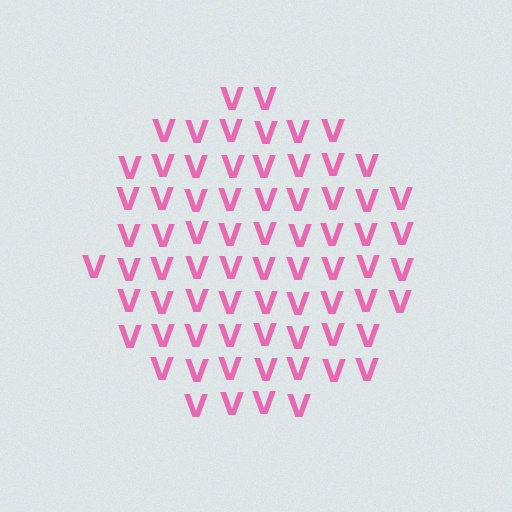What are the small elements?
The small elements are letter V's.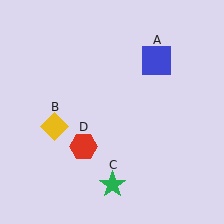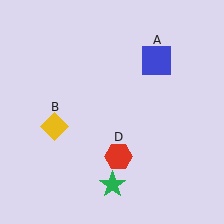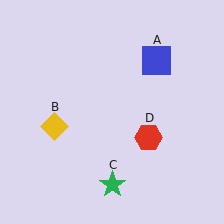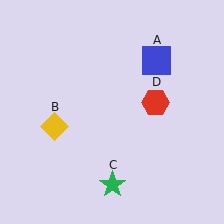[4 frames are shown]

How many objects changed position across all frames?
1 object changed position: red hexagon (object D).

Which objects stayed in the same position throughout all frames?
Blue square (object A) and yellow diamond (object B) and green star (object C) remained stationary.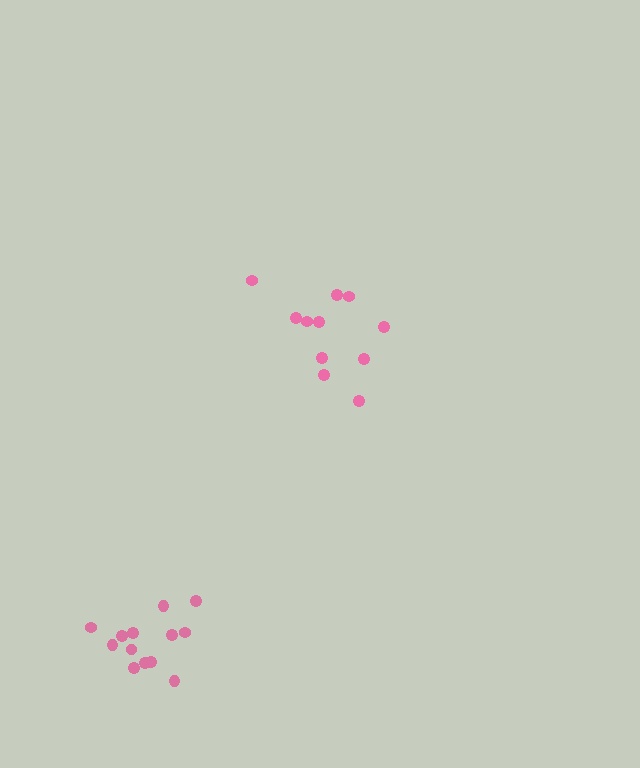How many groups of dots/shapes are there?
There are 2 groups.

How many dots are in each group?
Group 1: 11 dots, Group 2: 13 dots (24 total).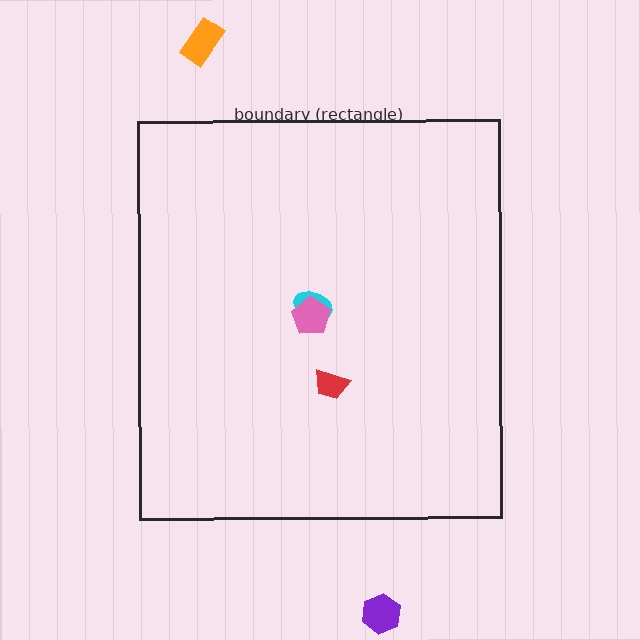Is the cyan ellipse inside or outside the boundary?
Inside.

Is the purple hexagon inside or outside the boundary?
Outside.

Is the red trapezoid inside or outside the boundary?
Inside.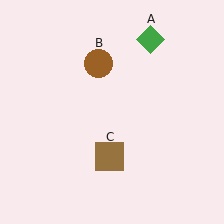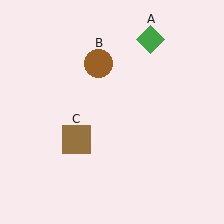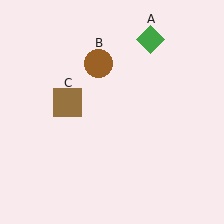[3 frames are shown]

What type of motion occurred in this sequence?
The brown square (object C) rotated clockwise around the center of the scene.